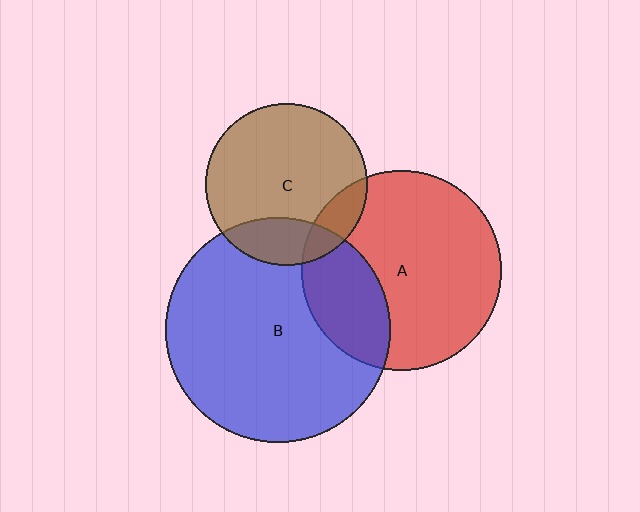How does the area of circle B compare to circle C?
Approximately 1.9 times.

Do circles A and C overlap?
Yes.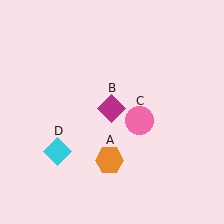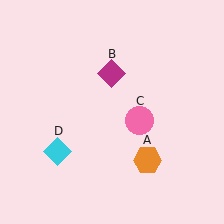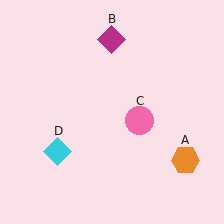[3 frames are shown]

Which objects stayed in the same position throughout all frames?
Pink circle (object C) and cyan diamond (object D) remained stationary.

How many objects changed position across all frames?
2 objects changed position: orange hexagon (object A), magenta diamond (object B).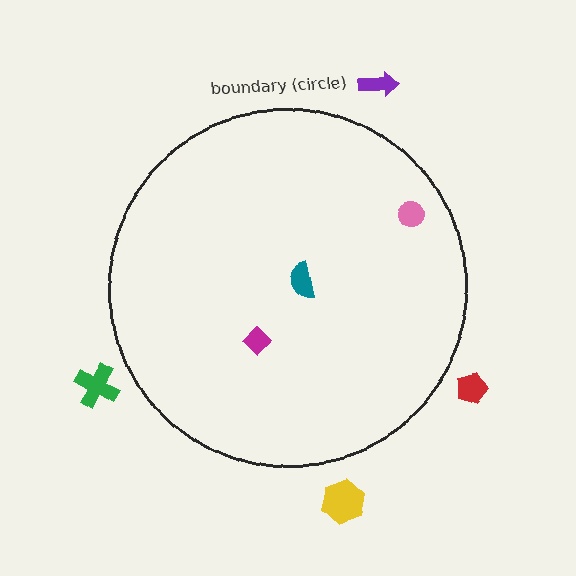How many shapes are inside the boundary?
3 inside, 4 outside.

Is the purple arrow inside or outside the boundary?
Outside.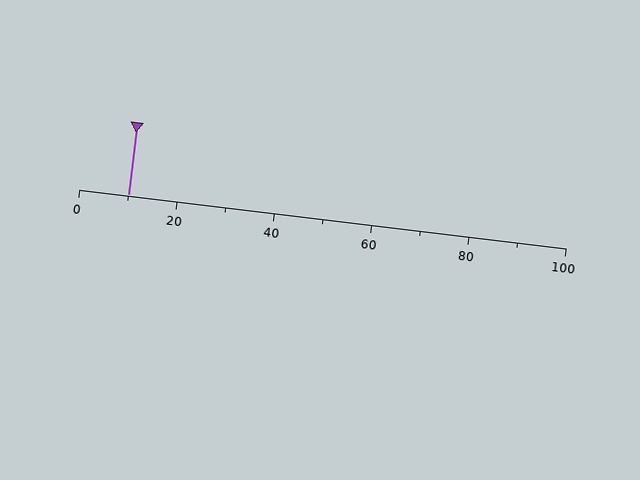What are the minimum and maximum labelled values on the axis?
The axis runs from 0 to 100.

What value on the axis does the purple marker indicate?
The marker indicates approximately 10.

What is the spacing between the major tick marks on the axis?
The major ticks are spaced 20 apart.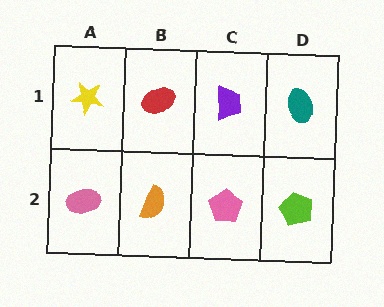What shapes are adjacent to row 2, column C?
A purple trapezoid (row 1, column C), an orange semicircle (row 2, column B), a lime pentagon (row 2, column D).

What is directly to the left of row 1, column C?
A red ellipse.